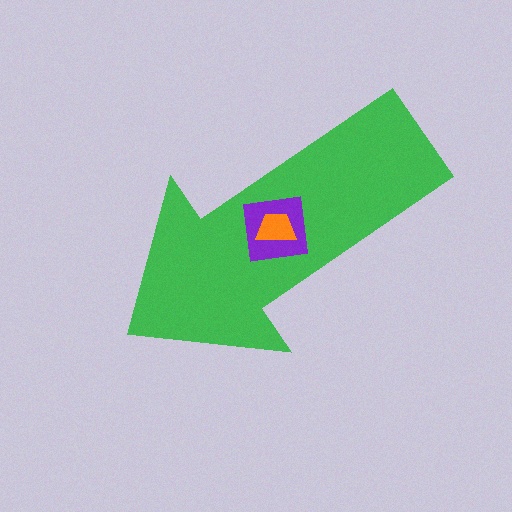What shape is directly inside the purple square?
The orange trapezoid.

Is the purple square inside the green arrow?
Yes.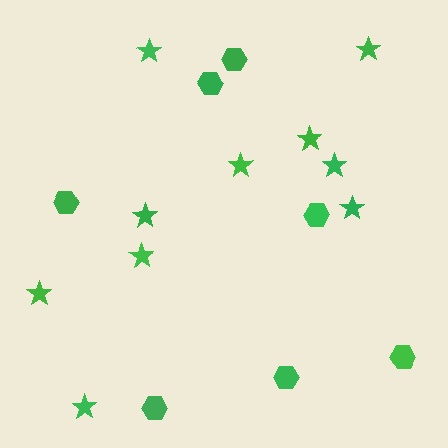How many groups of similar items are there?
There are 2 groups: one group of stars (10) and one group of hexagons (7).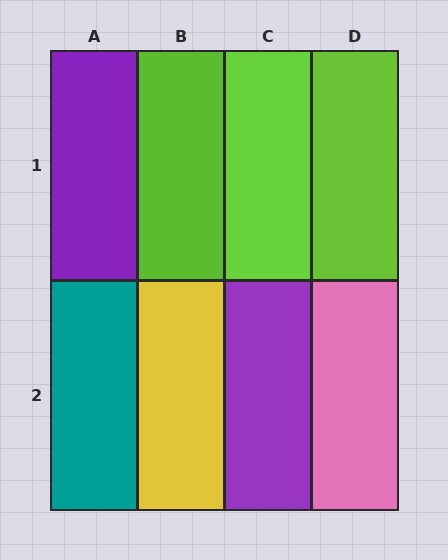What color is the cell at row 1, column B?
Lime.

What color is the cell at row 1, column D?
Lime.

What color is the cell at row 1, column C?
Lime.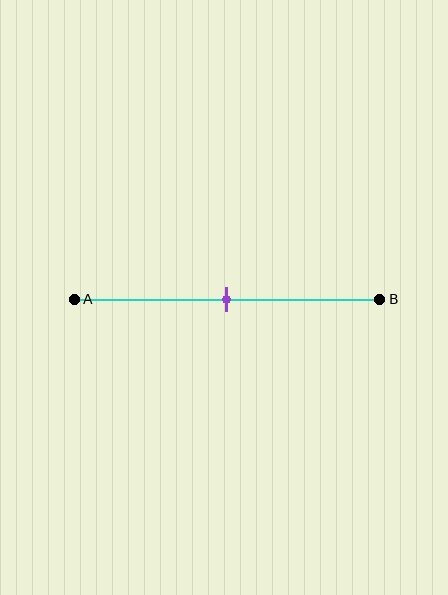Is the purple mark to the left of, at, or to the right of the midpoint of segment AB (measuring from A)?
The purple mark is approximately at the midpoint of segment AB.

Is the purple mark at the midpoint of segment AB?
Yes, the mark is approximately at the midpoint.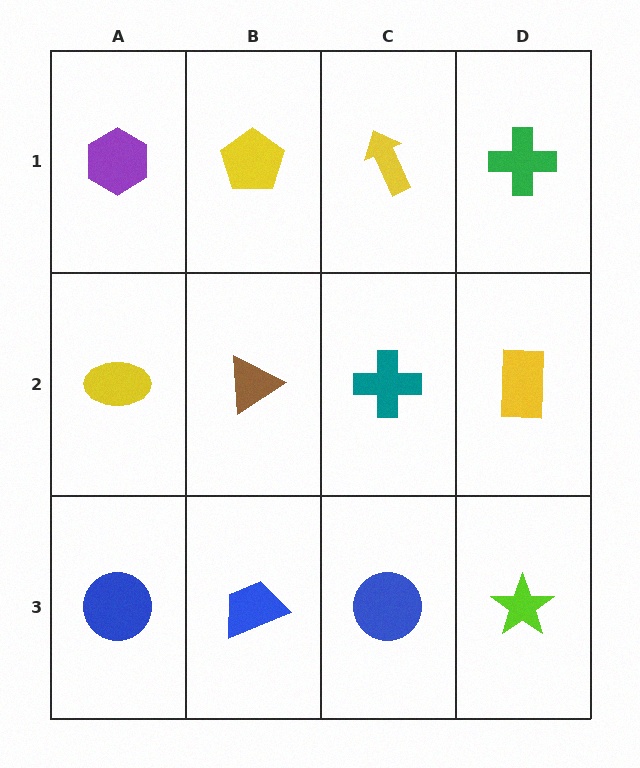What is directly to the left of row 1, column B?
A purple hexagon.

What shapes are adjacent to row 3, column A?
A yellow ellipse (row 2, column A), a blue trapezoid (row 3, column B).